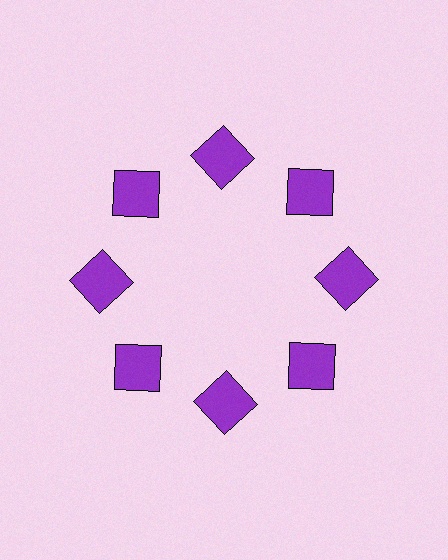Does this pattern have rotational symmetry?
Yes, this pattern has 8-fold rotational symmetry. It looks the same after rotating 45 degrees around the center.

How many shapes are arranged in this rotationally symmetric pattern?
There are 8 shapes, arranged in 8 groups of 1.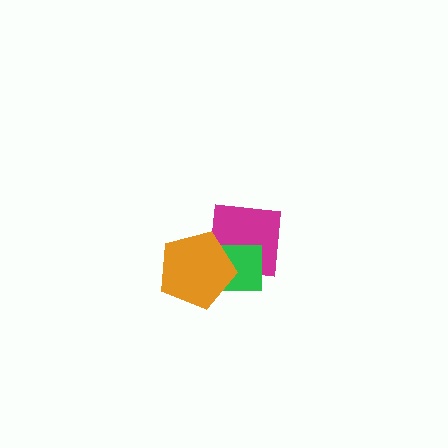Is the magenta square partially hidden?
Yes, it is partially covered by another shape.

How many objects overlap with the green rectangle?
2 objects overlap with the green rectangle.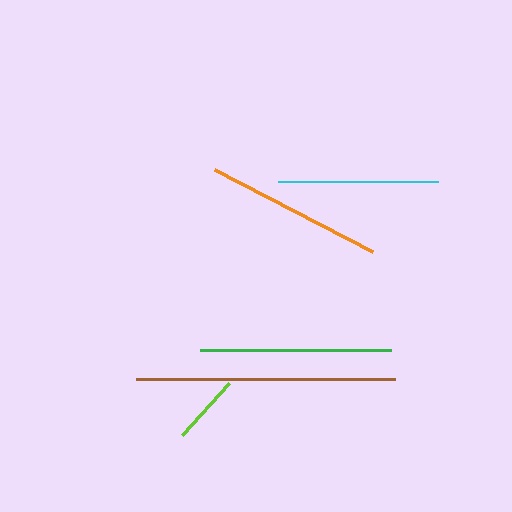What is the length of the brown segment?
The brown segment is approximately 259 pixels long.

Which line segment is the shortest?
The lime line is the shortest at approximately 70 pixels.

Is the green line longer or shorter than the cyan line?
The green line is longer than the cyan line.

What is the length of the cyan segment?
The cyan segment is approximately 161 pixels long.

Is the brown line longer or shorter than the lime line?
The brown line is longer than the lime line.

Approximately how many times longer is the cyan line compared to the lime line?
The cyan line is approximately 2.3 times the length of the lime line.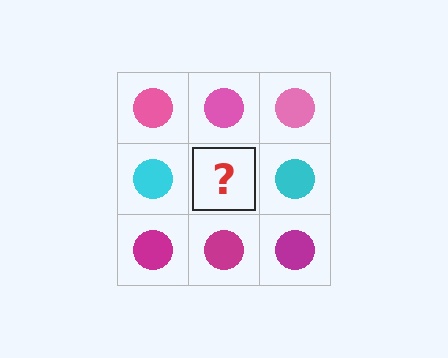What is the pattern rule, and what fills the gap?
The rule is that each row has a consistent color. The gap should be filled with a cyan circle.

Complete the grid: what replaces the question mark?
The question mark should be replaced with a cyan circle.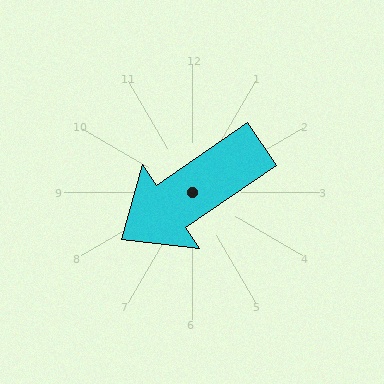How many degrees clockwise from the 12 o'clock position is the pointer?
Approximately 236 degrees.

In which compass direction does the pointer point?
Southwest.